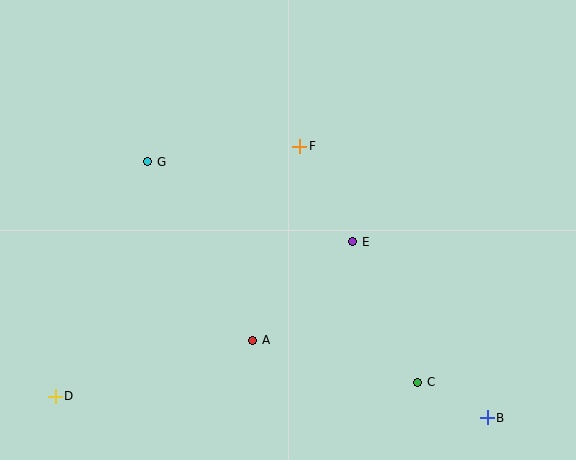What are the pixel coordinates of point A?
Point A is at (253, 340).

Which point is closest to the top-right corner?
Point F is closest to the top-right corner.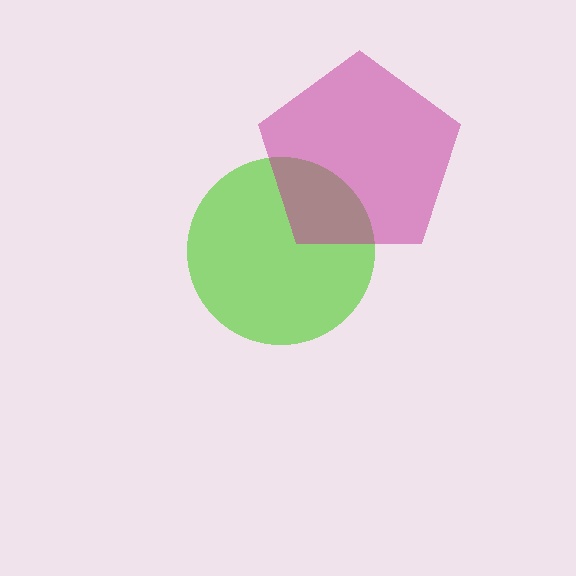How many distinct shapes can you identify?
There are 2 distinct shapes: a lime circle, a magenta pentagon.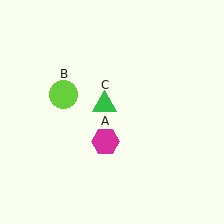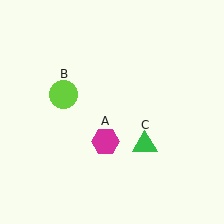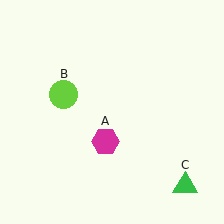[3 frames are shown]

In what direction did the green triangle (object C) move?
The green triangle (object C) moved down and to the right.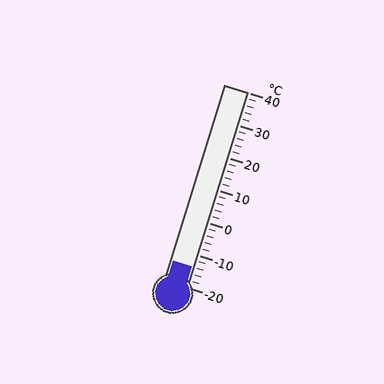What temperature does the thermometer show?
The thermometer shows approximately -14°C.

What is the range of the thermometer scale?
The thermometer scale ranges from -20°C to 40°C.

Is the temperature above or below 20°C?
The temperature is below 20°C.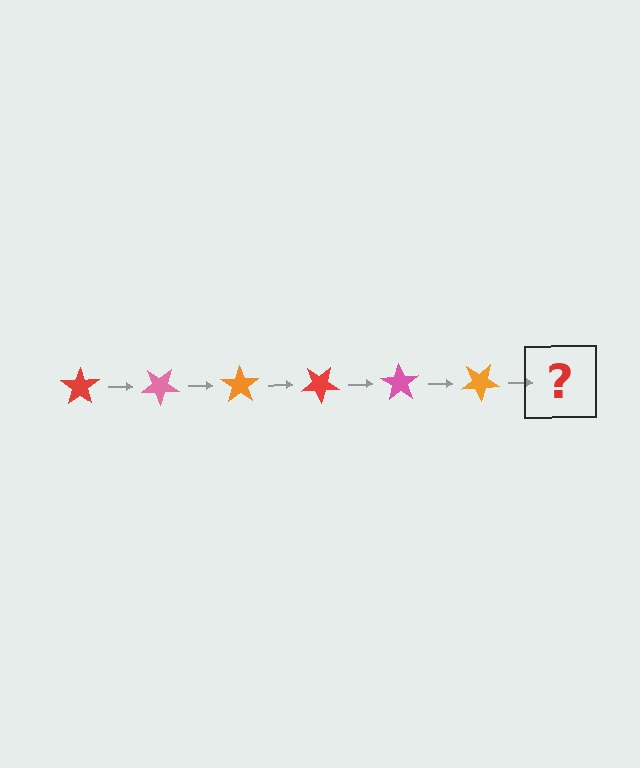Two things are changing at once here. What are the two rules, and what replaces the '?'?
The two rules are that it rotates 35 degrees each step and the color cycles through red, pink, and orange. The '?' should be a red star, rotated 210 degrees from the start.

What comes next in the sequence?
The next element should be a red star, rotated 210 degrees from the start.